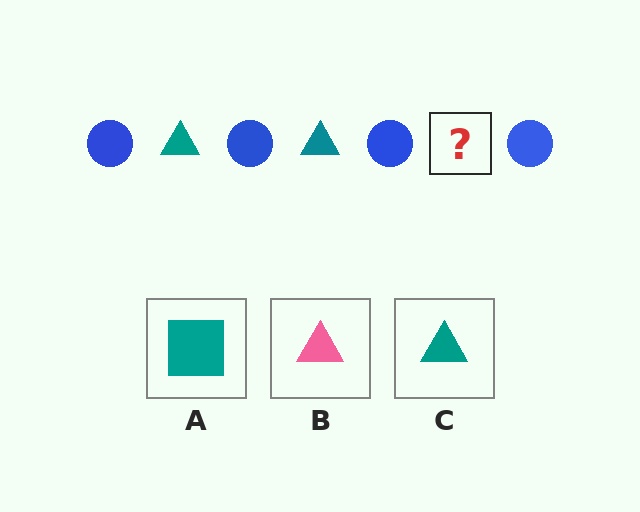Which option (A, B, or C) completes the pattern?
C.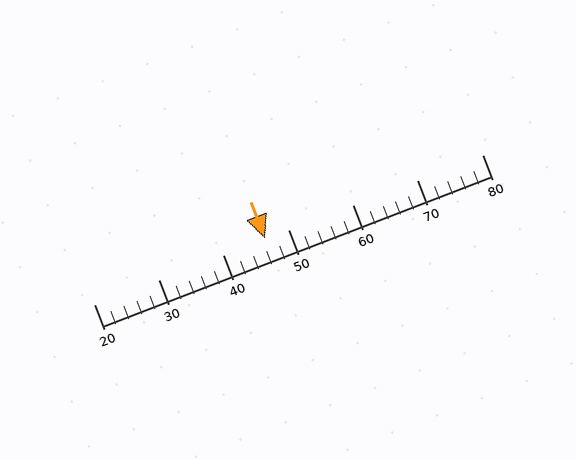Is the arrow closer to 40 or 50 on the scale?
The arrow is closer to 50.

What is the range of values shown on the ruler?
The ruler shows values from 20 to 80.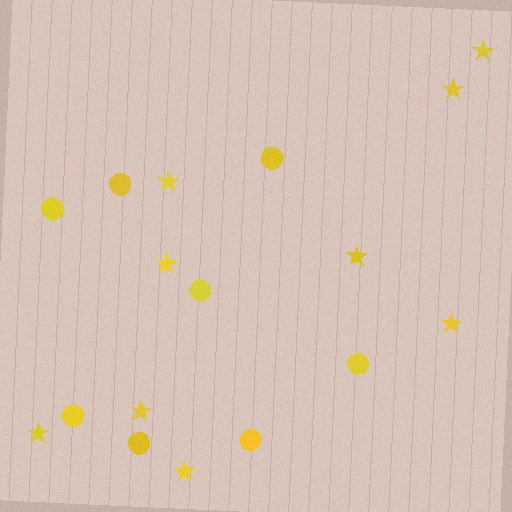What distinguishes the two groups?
There are 2 groups: one group of circles (8) and one group of stars (9).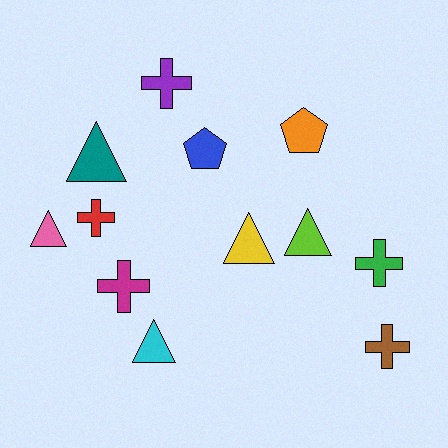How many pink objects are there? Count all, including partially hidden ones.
There is 1 pink object.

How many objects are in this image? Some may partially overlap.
There are 12 objects.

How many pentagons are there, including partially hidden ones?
There are 2 pentagons.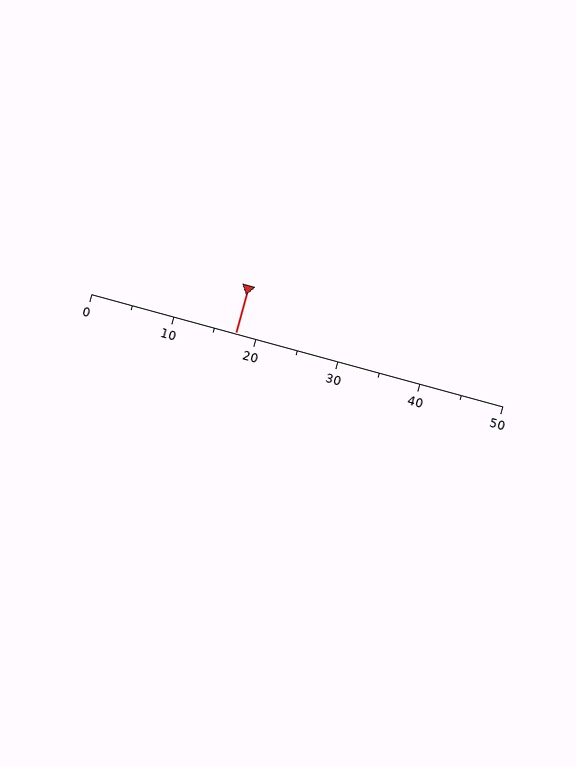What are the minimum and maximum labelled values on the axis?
The axis runs from 0 to 50.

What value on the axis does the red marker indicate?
The marker indicates approximately 17.5.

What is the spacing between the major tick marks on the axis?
The major ticks are spaced 10 apart.